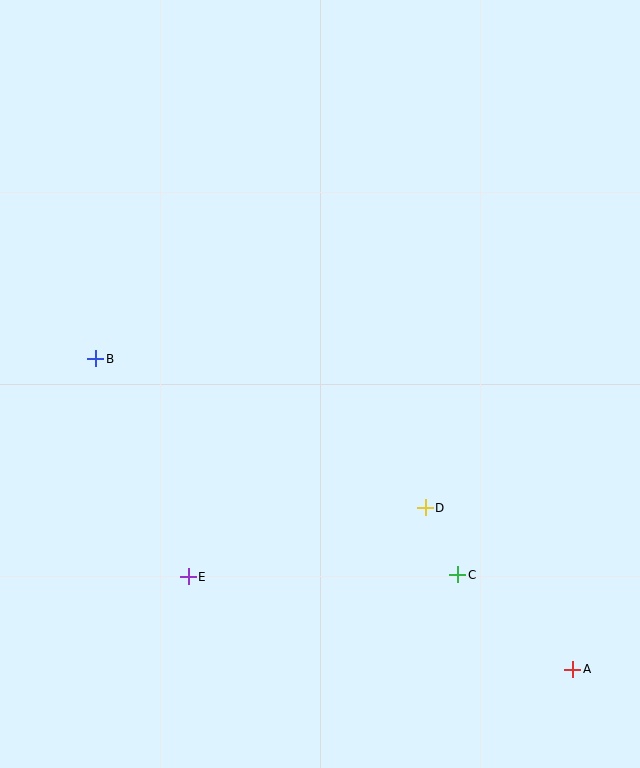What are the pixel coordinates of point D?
Point D is at (425, 508).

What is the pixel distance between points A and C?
The distance between A and C is 149 pixels.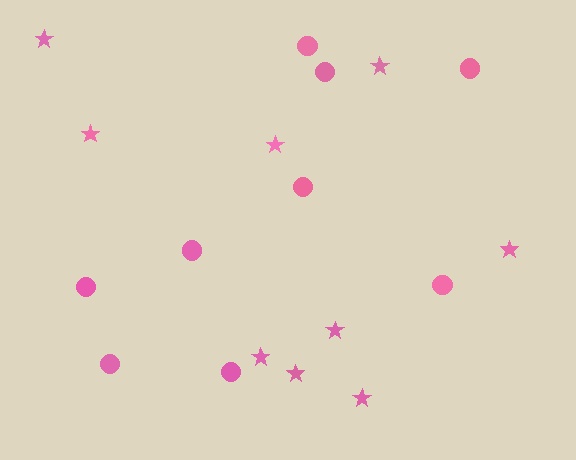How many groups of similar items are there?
There are 2 groups: one group of circles (9) and one group of stars (9).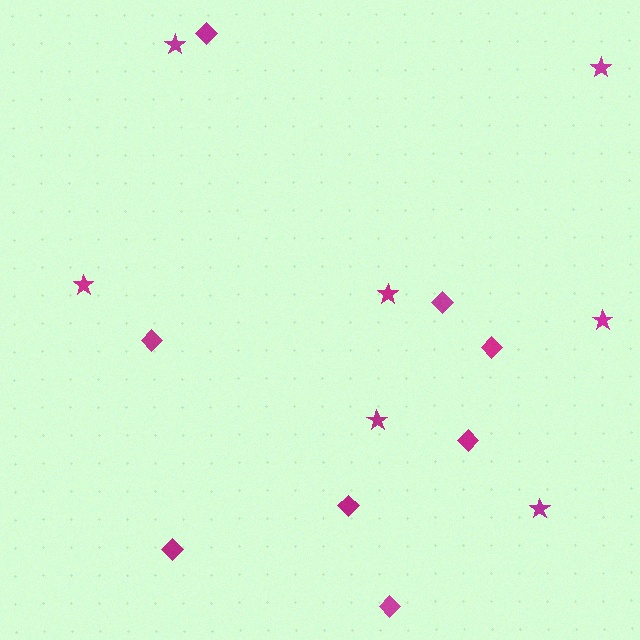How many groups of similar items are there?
There are 2 groups: one group of stars (7) and one group of diamonds (8).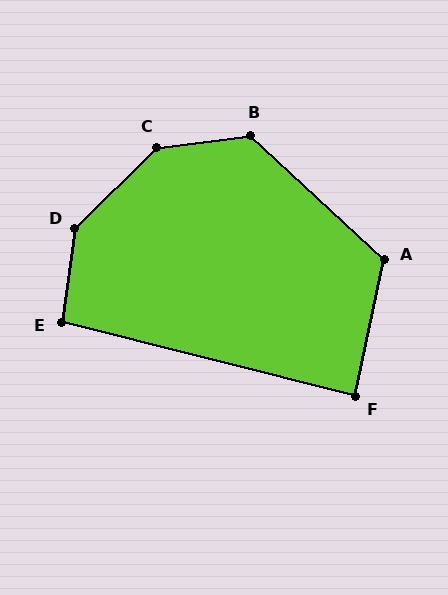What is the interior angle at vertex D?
Approximately 143 degrees (obtuse).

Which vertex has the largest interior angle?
C, at approximately 143 degrees.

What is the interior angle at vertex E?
Approximately 96 degrees (obtuse).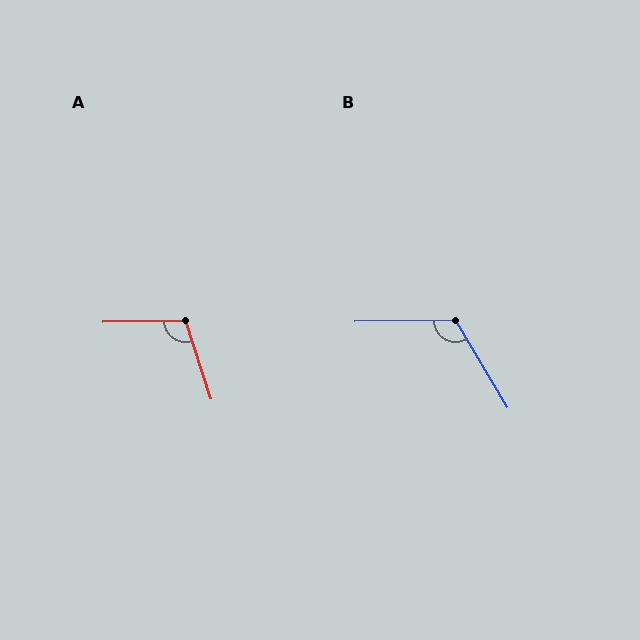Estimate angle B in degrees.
Approximately 120 degrees.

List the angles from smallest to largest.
A (107°), B (120°).